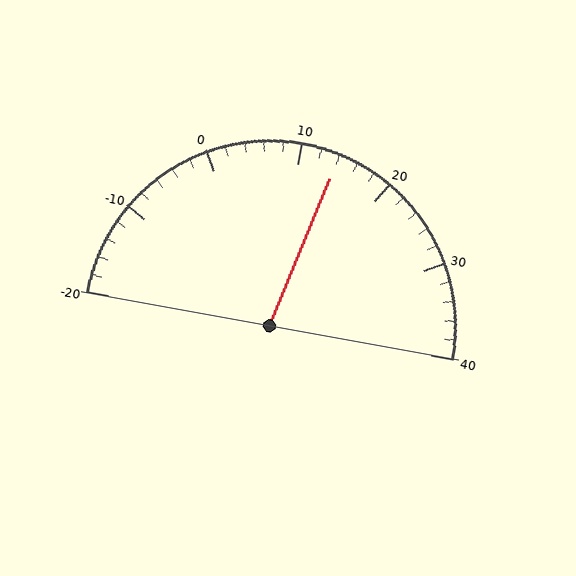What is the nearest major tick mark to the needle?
The nearest major tick mark is 10.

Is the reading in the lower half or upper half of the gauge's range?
The reading is in the upper half of the range (-20 to 40).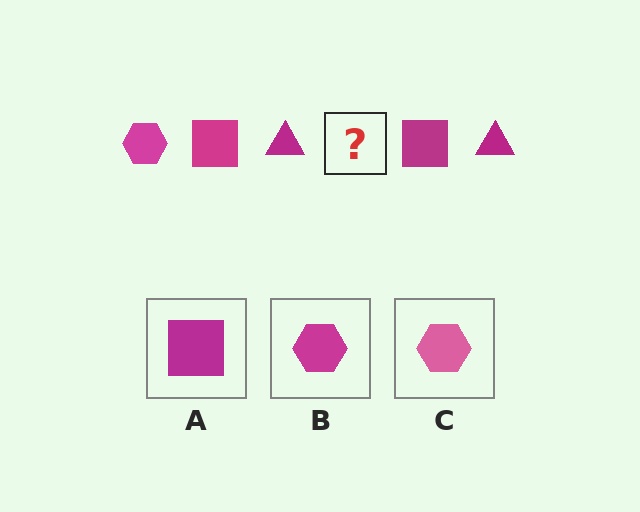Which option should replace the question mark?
Option B.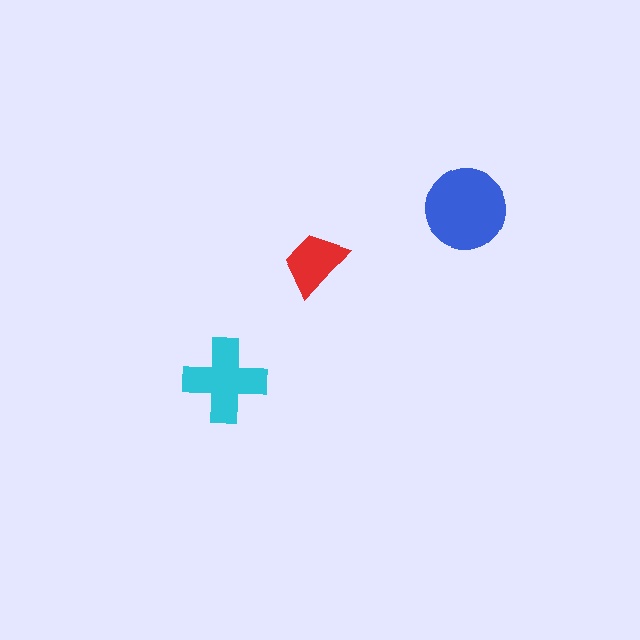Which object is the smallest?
The red trapezoid.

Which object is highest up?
The blue circle is topmost.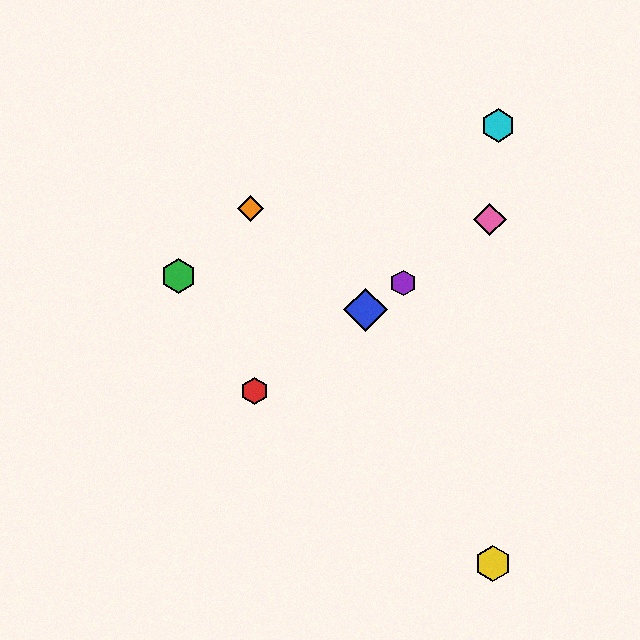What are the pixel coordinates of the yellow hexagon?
The yellow hexagon is at (493, 564).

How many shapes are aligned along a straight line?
4 shapes (the red hexagon, the blue diamond, the purple hexagon, the pink diamond) are aligned along a straight line.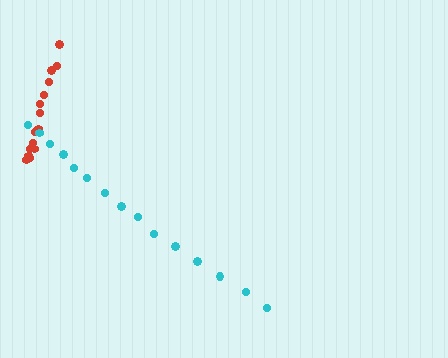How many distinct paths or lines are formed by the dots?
There are 2 distinct paths.